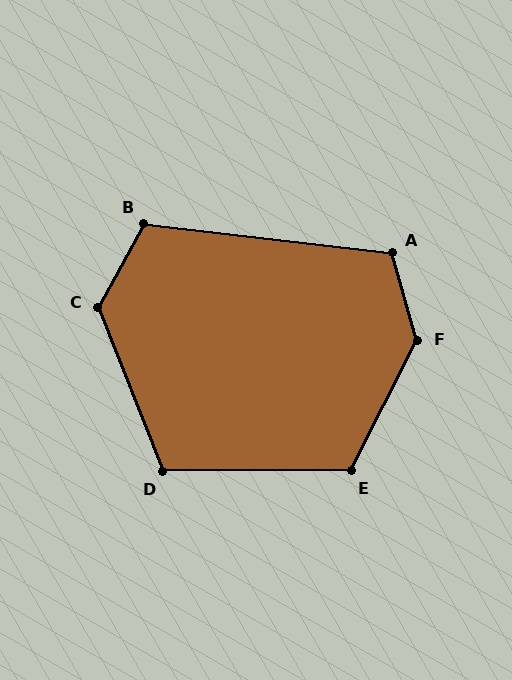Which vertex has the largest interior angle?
F, at approximately 137 degrees.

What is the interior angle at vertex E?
Approximately 117 degrees (obtuse).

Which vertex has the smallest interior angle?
D, at approximately 111 degrees.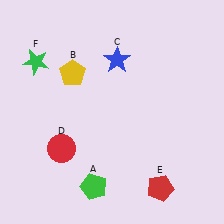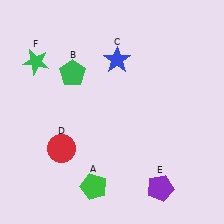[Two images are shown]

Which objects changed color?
B changed from yellow to green. E changed from red to purple.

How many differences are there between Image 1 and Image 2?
There are 2 differences between the two images.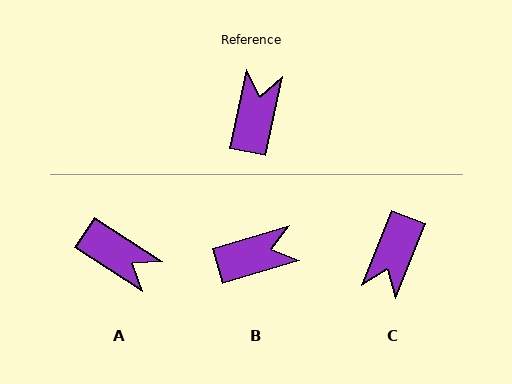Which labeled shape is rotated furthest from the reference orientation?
C, about 170 degrees away.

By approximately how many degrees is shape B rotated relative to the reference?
Approximately 62 degrees clockwise.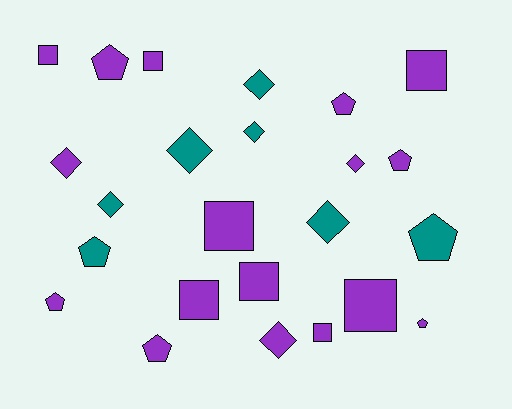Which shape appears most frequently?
Pentagon, with 8 objects.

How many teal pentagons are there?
There are 2 teal pentagons.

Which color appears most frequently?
Purple, with 17 objects.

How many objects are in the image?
There are 24 objects.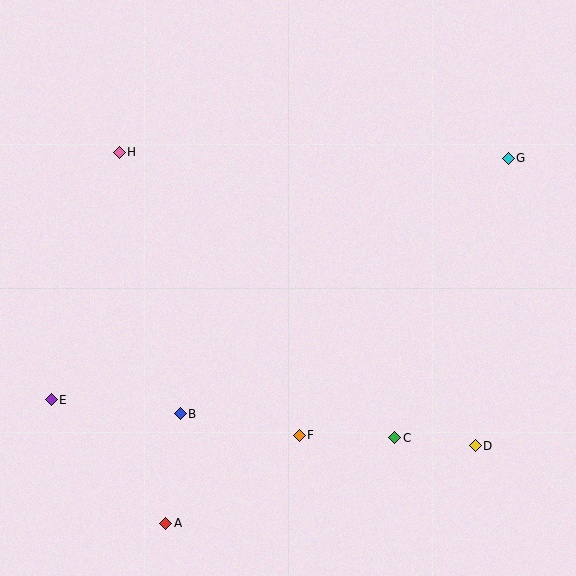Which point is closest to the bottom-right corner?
Point D is closest to the bottom-right corner.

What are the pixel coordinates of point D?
Point D is at (475, 446).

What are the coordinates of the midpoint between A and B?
The midpoint between A and B is at (173, 468).